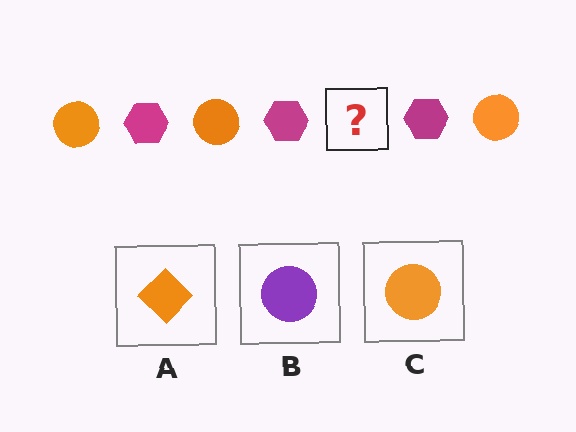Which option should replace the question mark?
Option C.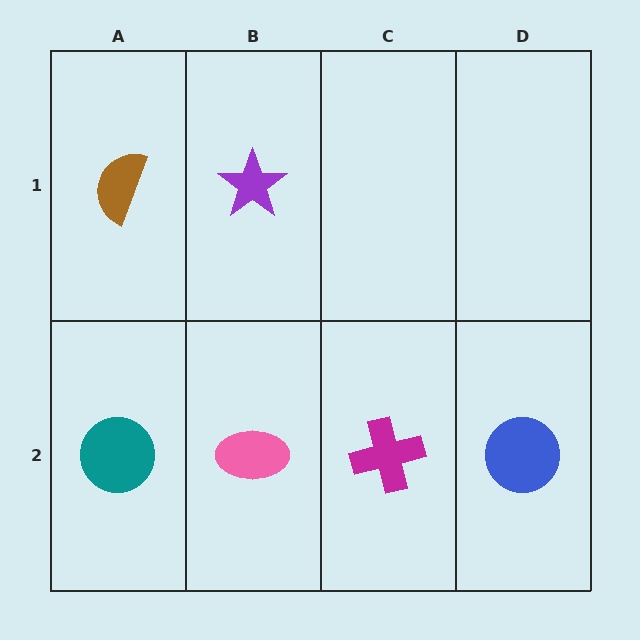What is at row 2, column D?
A blue circle.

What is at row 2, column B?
A pink ellipse.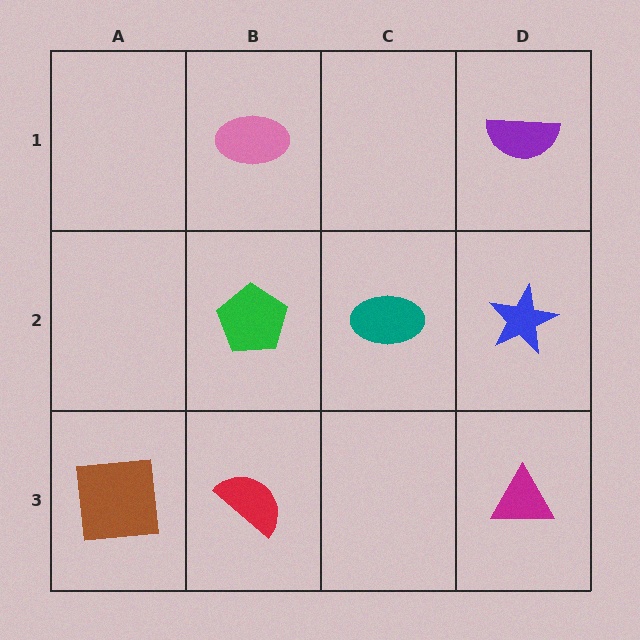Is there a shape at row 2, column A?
No, that cell is empty.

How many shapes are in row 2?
3 shapes.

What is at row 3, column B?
A red semicircle.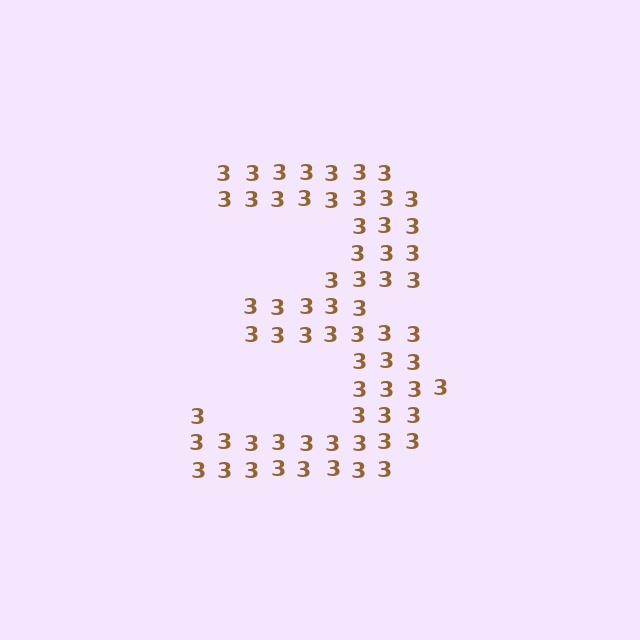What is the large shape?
The large shape is the digit 3.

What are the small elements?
The small elements are digit 3's.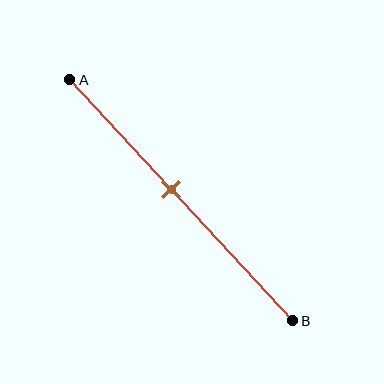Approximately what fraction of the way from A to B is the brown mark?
The brown mark is approximately 45% of the way from A to B.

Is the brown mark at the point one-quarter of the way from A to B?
No, the mark is at about 45% from A, not at the 25% one-quarter point.